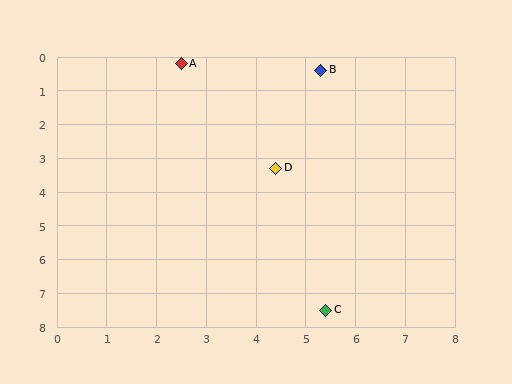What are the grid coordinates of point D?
Point D is at approximately (4.4, 3.3).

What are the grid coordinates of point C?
Point C is at approximately (5.4, 7.5).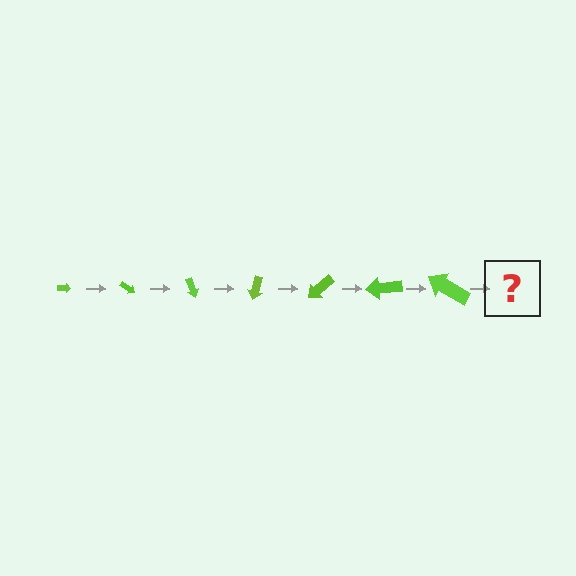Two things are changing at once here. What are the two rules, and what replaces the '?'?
The two rules are that the arrow grows larger each step and it rotates 35 degrees each step. The '?' should be an arrow, larger than the previous one and rotated 245 degrees from the start.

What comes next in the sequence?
The next element should be an arrow, larger than the previous one and rotated 245 degrees from the start.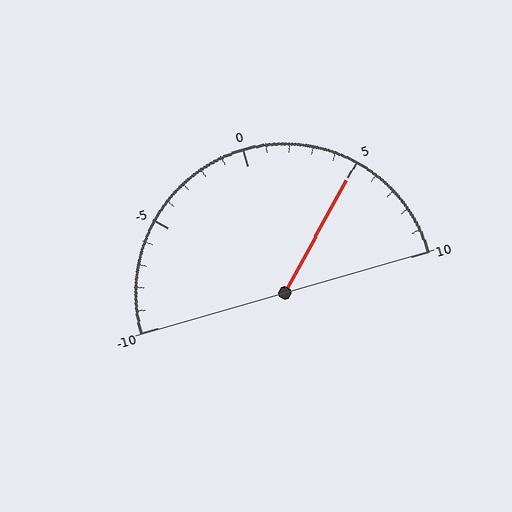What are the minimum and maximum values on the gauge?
The gauge ranges from -10 to 10.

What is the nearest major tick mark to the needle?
The nearest major tick mark is 5.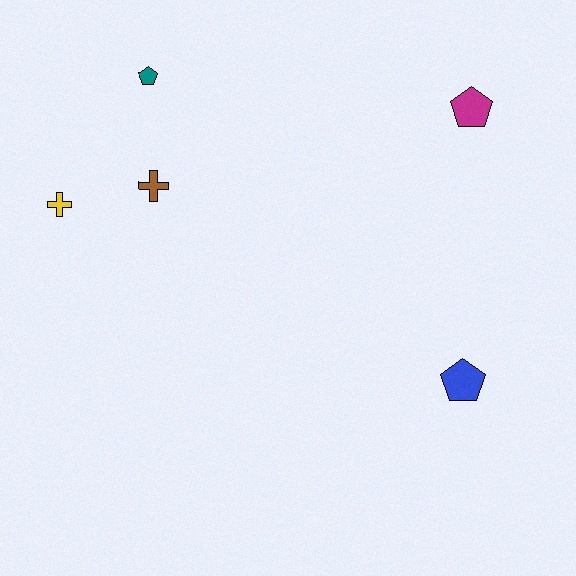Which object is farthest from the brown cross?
The blue pentagon is farthest from the brown cross.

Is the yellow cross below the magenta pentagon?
Yes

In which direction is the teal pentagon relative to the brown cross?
The teal pentagon is above the brown cross.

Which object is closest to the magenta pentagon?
The blue pentagon is closest to the magenta pentagon.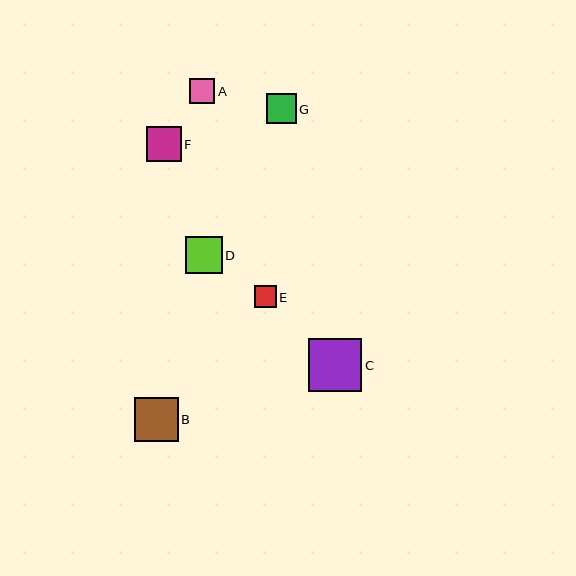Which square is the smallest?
Square E is the smallest with a size of approximately 22 pixels.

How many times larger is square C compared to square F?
Square C is approximately 1.5 times the size of square F.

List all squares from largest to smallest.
From largest to smallest: C, B, D, F, G, A, E.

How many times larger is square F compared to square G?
Square F is approximately 1.2 times the size of square G.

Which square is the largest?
Square C is the largest with a size of approximately 54 pixels.